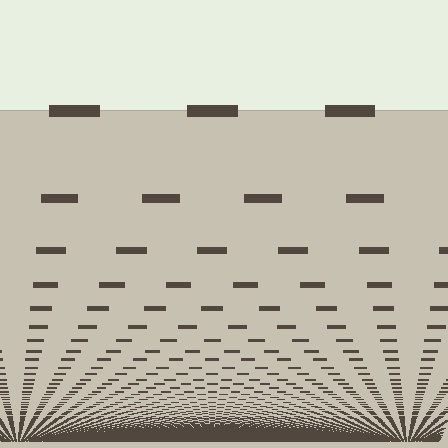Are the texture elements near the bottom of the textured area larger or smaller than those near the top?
Smaller. The gradient is inverted — elements near the bottom are smaller and denser.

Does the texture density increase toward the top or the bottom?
Density increases toward the bottom.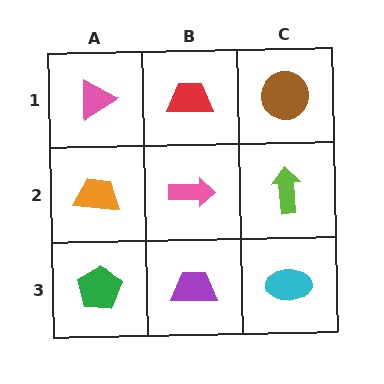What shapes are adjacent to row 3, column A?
An orange trapezoid (row 2, column A), a purple trapezoid (row 3, column B).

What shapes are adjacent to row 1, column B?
A pink arrow (row 2, column B), a pink triangle (row 1, column A), a brown circle (row 1, column C).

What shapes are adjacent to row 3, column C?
A lime arrow (row 2, column C), a purple trapezoid (row 3, column B).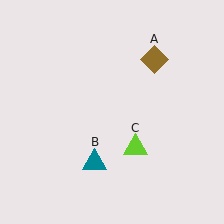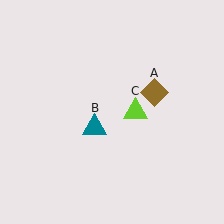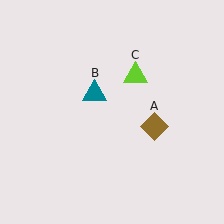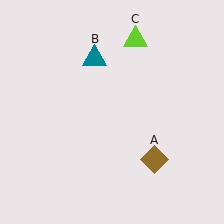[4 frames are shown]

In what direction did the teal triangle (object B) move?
The teal triangle (object B) moved up.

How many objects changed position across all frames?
3 objects changed position: brown diamond (object A), teal triangle (object B), lime triangle (object C).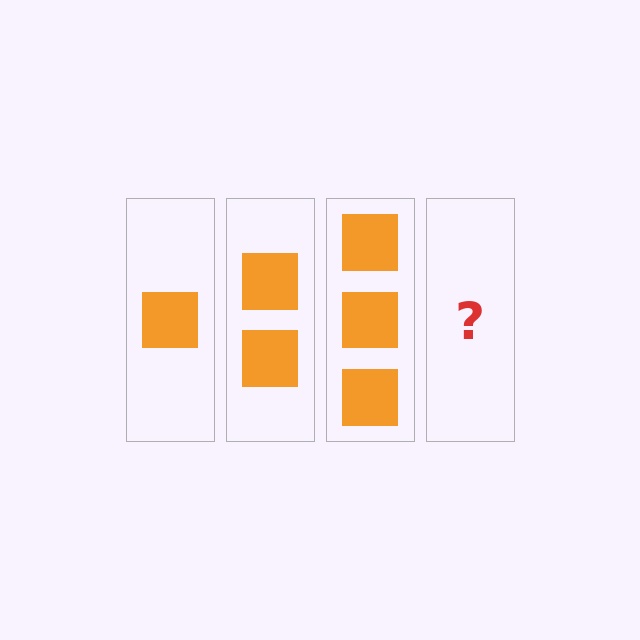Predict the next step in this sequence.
The next step is 4 squares.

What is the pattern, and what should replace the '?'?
The pattern is that each step adds one more square. The '?' should be 4 squares.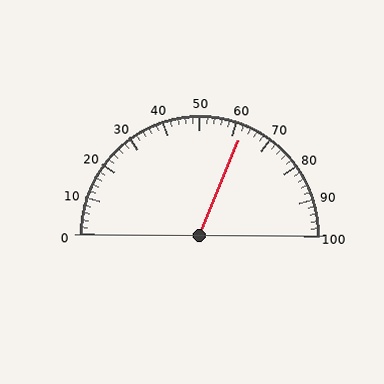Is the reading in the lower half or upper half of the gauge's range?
The reading is in the upper half of the range (0 to 100).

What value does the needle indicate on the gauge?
The needle indicates approximately 62.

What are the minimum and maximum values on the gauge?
The gauge ranges from 0 to 100.